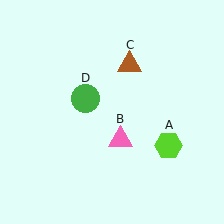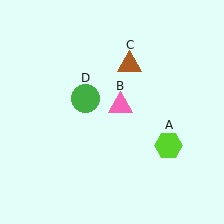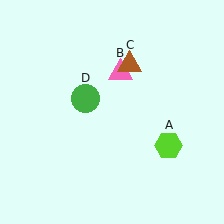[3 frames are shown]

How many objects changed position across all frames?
1 object changed position: pink triangle (object B).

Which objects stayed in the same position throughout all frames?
Lime hexagon (object A) and brown triangle (object C) and green circle (object D) remained stationary.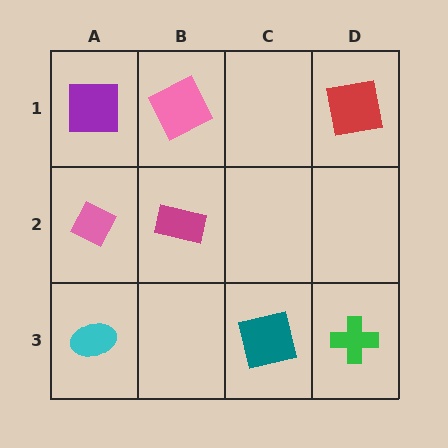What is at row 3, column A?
A cyan ellipse.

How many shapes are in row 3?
3 shapes.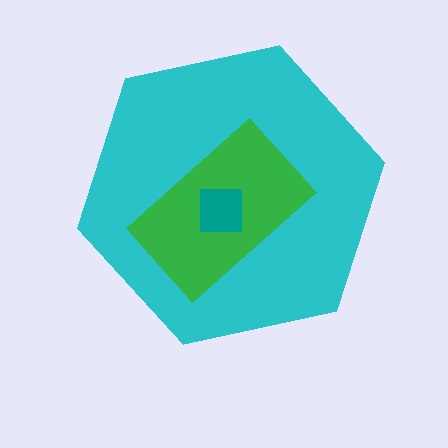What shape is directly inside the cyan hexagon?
The green rectangle.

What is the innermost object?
The teal square.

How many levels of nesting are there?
3.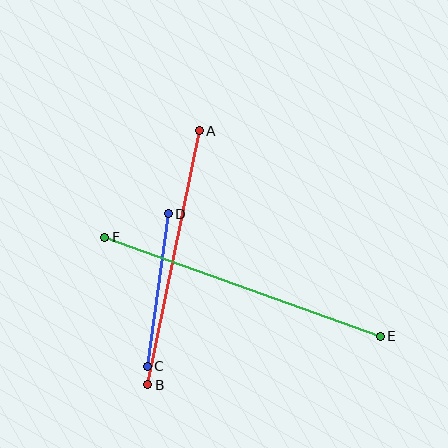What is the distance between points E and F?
The distance is approximately 293 pixels.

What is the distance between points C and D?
The distance is approximately 154 pixels.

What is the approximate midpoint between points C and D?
The midpoint is at approximately (158, 290) pixels.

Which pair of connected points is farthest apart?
Points E and F are farthest apart.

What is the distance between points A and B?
The distance is approximately 259 pixels.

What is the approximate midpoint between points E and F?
The midpoint is at approximately (243, 287) pixels.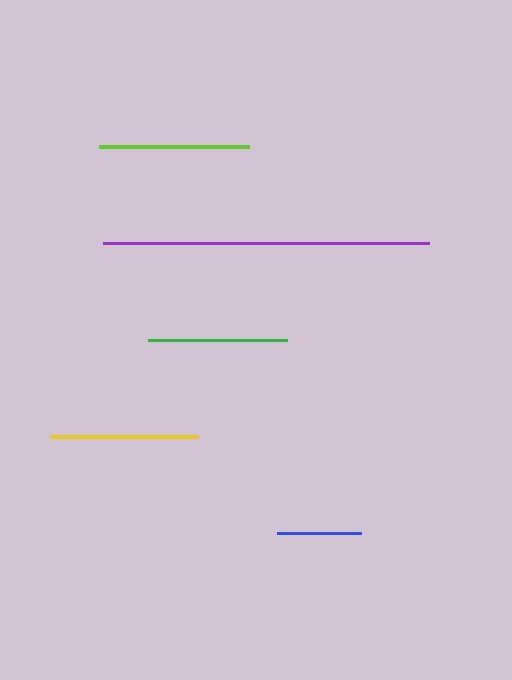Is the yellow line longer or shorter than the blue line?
The yellow line is longer than the blue line.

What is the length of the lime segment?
The lime segment is approximately 150 pixels long.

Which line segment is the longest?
The purple line is the longest at approximately 326 pixels.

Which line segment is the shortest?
The blue line is the shortest at approximately 84 pixels.